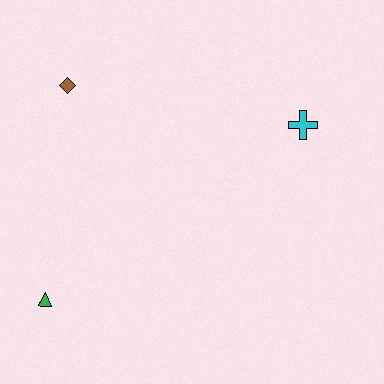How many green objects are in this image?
There is 1 green object.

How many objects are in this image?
There are 3 objects.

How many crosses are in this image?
There is 1 cross.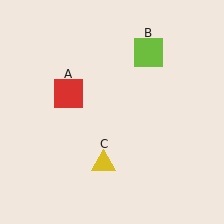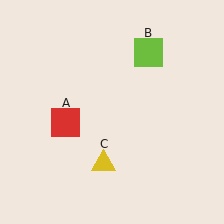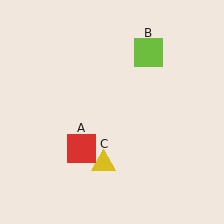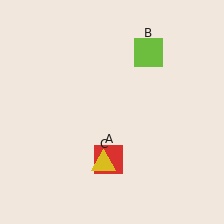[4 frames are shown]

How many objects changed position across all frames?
1 object changed position: red square (object A).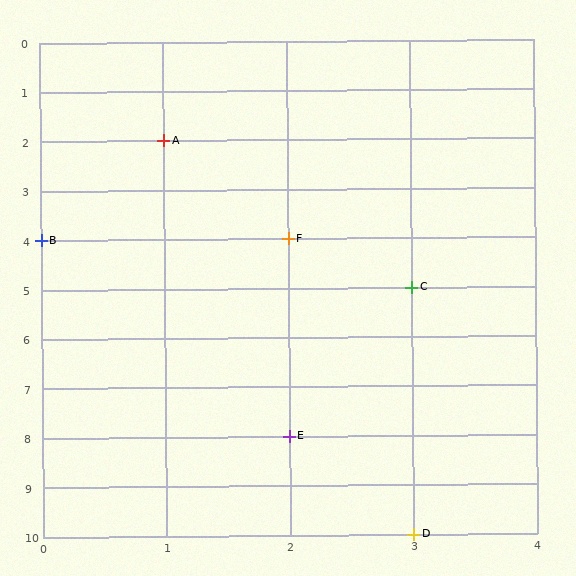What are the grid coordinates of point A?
Point A is at grid coordinates (1, 2).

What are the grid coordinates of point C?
Point C is at grid coordinates (3, 5).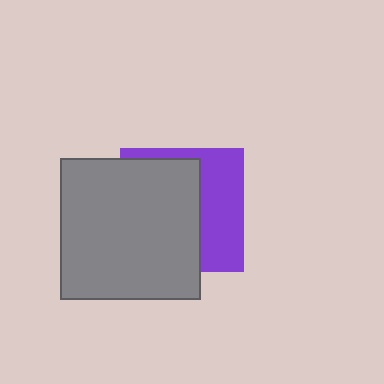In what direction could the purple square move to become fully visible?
The purple square could move right. That would shift it out from behind the gray square entirely.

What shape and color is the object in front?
The object in front is a gray square.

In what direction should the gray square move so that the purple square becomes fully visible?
The gray square should move left. That is the shortest direction to clear the overlap and leave the purple square fully visible.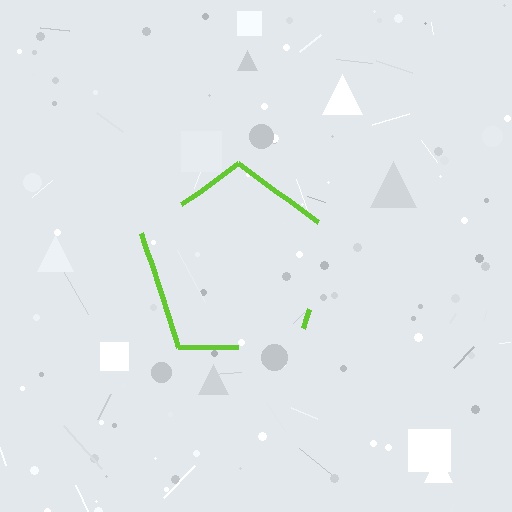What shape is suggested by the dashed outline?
The dashed outline suggests a pentagon.